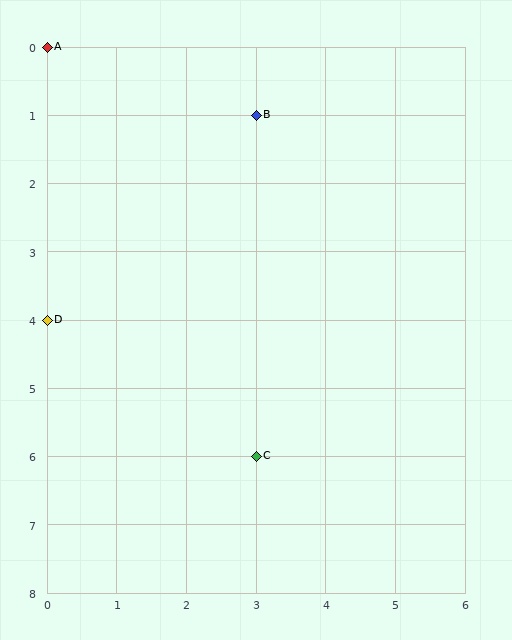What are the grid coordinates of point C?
Point C is at grid coordinates (3, 6).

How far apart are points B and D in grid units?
Points B and D are 3 columns and 3 rows apart (about 4.2 grid units diagonally).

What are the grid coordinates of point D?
Point D is at grid coordinates (0, 4).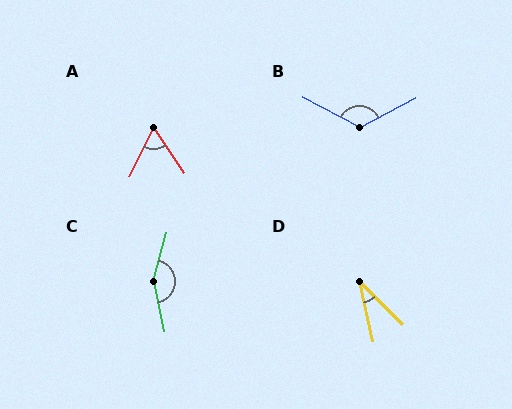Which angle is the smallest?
D, at approximately 33 degrees.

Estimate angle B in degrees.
Approximately 124 degrees.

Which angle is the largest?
C, at approximately 153 degrees.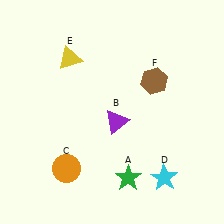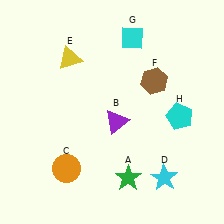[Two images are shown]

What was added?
A cyan diamond (G), a cyan pentagon (H) were added in Image 2.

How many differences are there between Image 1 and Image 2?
There are 2 differences between the two images.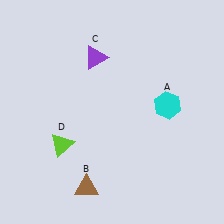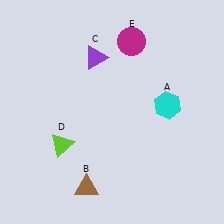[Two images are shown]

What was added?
A magenta circle (E) was added in Image 2.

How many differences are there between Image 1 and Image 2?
There is 1 difference between the two images.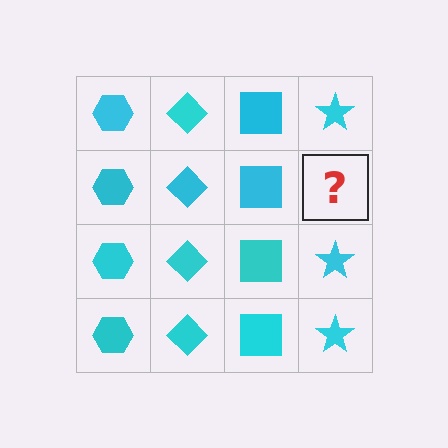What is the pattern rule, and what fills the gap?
The rule is that each column has a consistent shape. The gap should be filled with a cyan star.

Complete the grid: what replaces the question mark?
The question mark should be replaced with a cyan star.